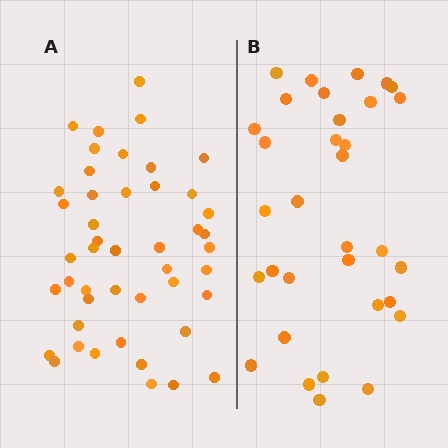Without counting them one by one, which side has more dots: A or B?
Region A (the left region) has more dots.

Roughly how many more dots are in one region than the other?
Region A has approximately 15 more dots than region B.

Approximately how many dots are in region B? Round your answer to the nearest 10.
About 30 dots. (The exact count is 33, which rounds to 30.)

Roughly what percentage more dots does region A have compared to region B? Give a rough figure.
About 40% more.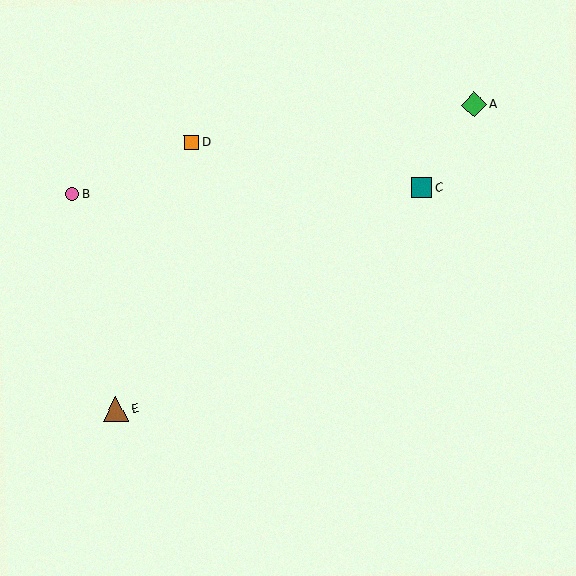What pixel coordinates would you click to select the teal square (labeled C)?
Click at (422, 188) to select the teal square C.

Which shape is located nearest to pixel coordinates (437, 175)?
The teal square (labeled C) at (422, 188) is nearest to that location.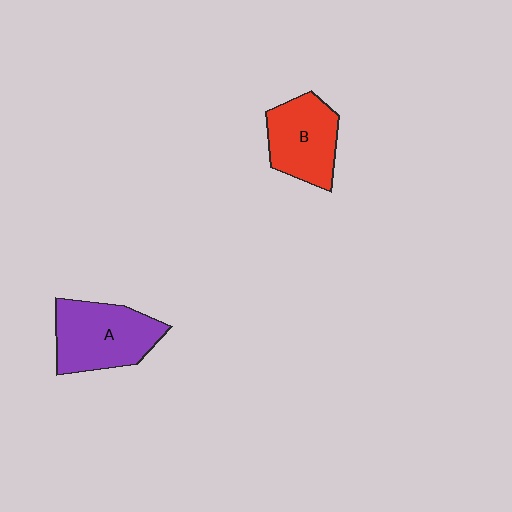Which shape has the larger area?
Shape A (purple).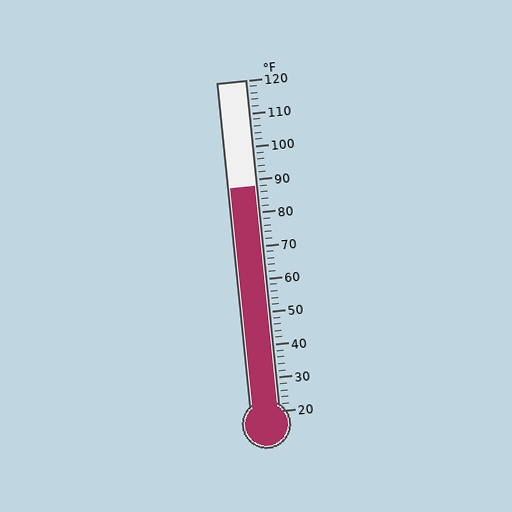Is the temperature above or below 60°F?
The temperature is above 60°F.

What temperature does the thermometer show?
The thermometer shows approximately 88°F.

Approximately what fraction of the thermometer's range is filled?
The thermometer is filled to approximately 70% of its range.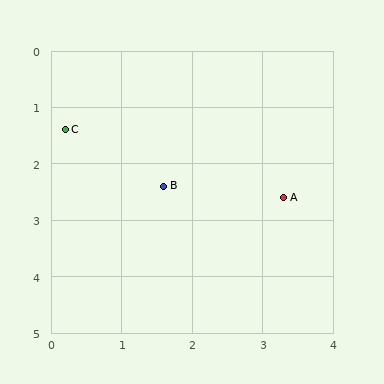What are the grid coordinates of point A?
Point A is at approximately (3.3, 2.6).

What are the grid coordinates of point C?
Point C is at approximately (0.2, 1.4).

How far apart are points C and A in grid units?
Points C and A are about 3.3 grid units apart.